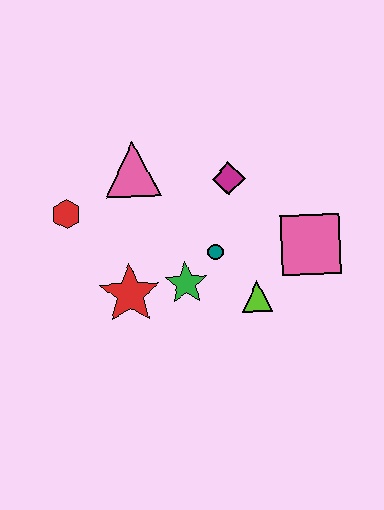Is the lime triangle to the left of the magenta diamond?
No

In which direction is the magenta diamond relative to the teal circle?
The magenta diamond is above the teal circle.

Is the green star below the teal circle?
Yes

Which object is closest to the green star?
The teal circle is closest to the green star.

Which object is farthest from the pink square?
The red hexagon is farthest from the pink square.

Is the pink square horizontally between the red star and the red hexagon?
No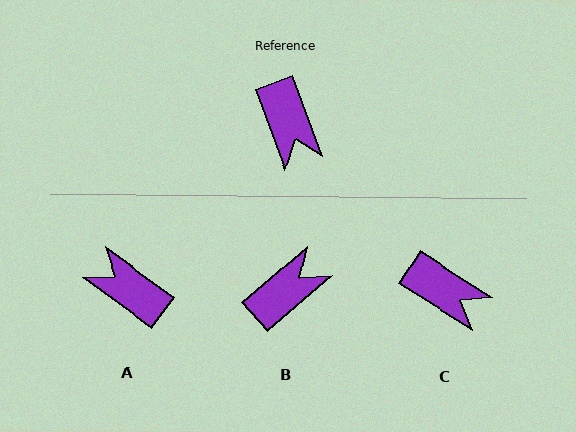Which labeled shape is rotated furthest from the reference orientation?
A, about 146 degrees away.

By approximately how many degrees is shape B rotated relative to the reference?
Approximately 111 degrees counter-clockwise.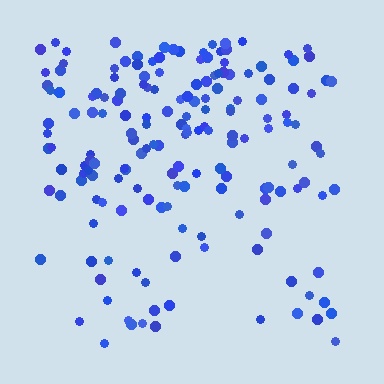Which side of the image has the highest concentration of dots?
The top.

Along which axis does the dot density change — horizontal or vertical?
Vertical.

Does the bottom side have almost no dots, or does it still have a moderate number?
Still a moderate number, just noticeably fewer than the top.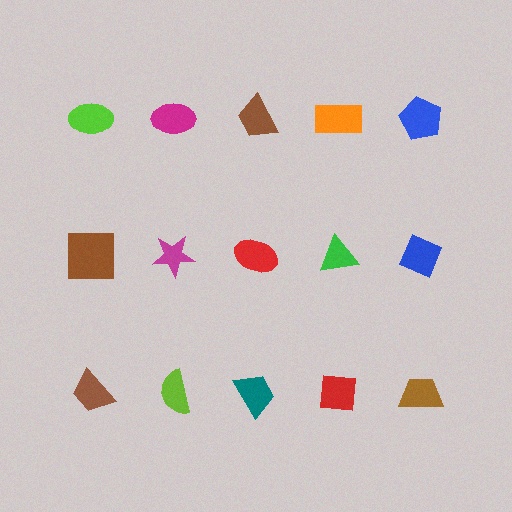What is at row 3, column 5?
A brown trapezoid.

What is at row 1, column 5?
A blue pentagon.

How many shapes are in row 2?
5 shapes.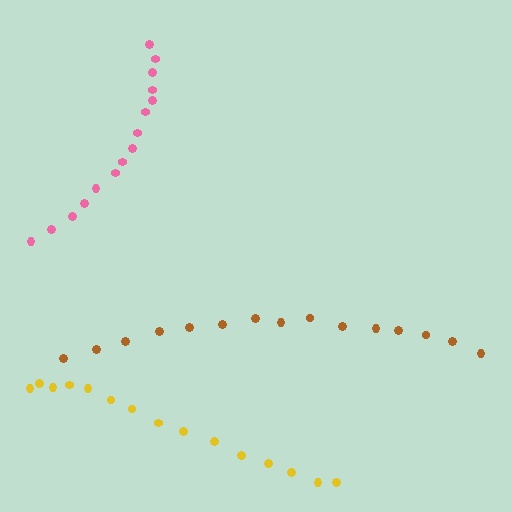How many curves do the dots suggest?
There are 3 distinct paths.